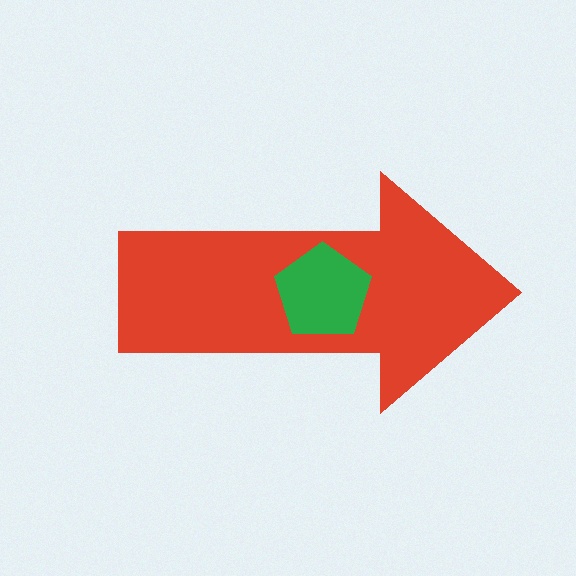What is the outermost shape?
The red arrow.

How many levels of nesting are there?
2.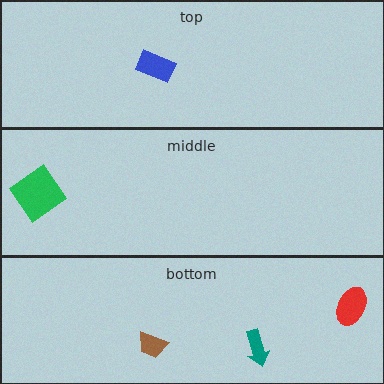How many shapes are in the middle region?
1.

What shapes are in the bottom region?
The teal arrow, the red ellipse, the brown trapezoid.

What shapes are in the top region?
The blue rectangle.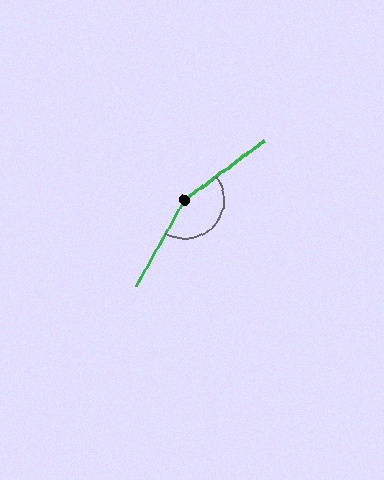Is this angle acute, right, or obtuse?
It is obtuse.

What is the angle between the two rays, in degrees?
Approximately 156 degrees.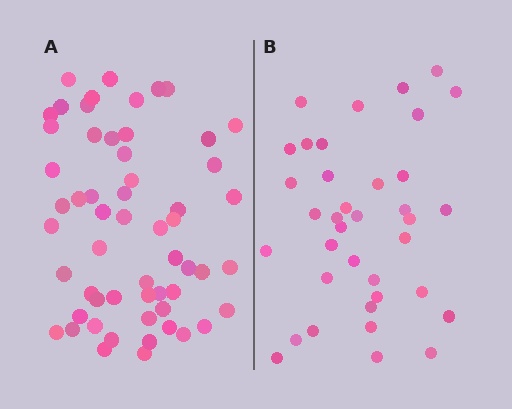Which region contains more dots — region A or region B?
Region A (the left region) has more dots.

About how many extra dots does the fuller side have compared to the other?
Region A has approximately 20 more dots than region B.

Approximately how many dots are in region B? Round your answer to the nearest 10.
About 40 dots. (The exact count is 37, which rounds to 40.)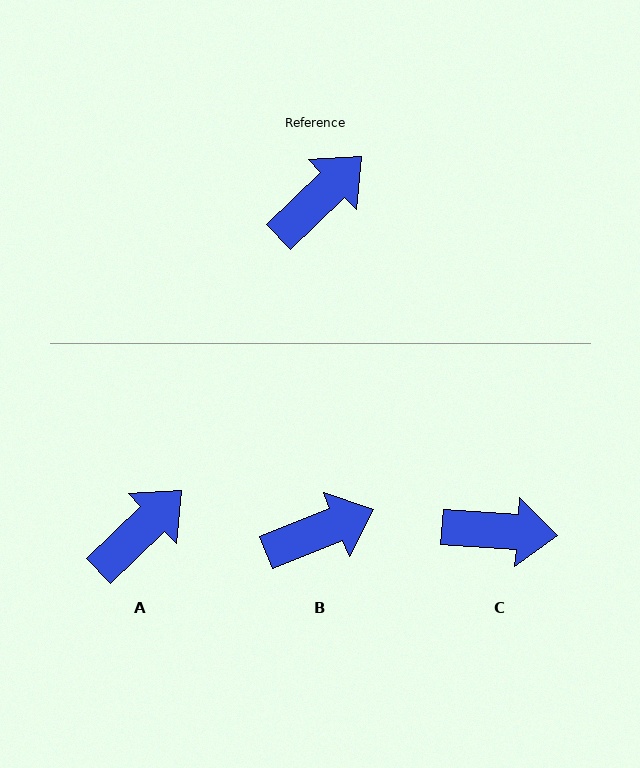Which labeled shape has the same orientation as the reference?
A.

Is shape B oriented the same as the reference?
No, it is off by about 22 degrees.